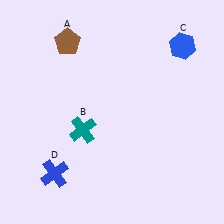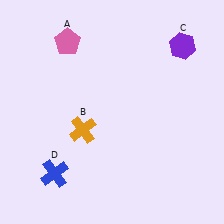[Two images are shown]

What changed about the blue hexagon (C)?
In Image 1, C is blue. In Image 2, it changed to purple.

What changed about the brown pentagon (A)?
In Image 1, A is brown. In Image 2, it changed to pink.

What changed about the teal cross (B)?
In Image 1, B is teal. In Image 2, it changed to orange.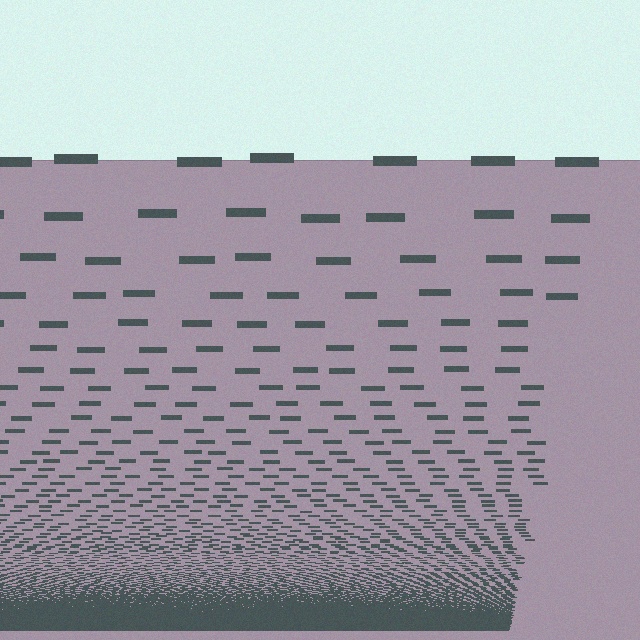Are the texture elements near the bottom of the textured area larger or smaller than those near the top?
Smaller. The gradient is inverted — elements near the bottom are smaller and denser.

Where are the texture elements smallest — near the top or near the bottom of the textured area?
Near the bottom.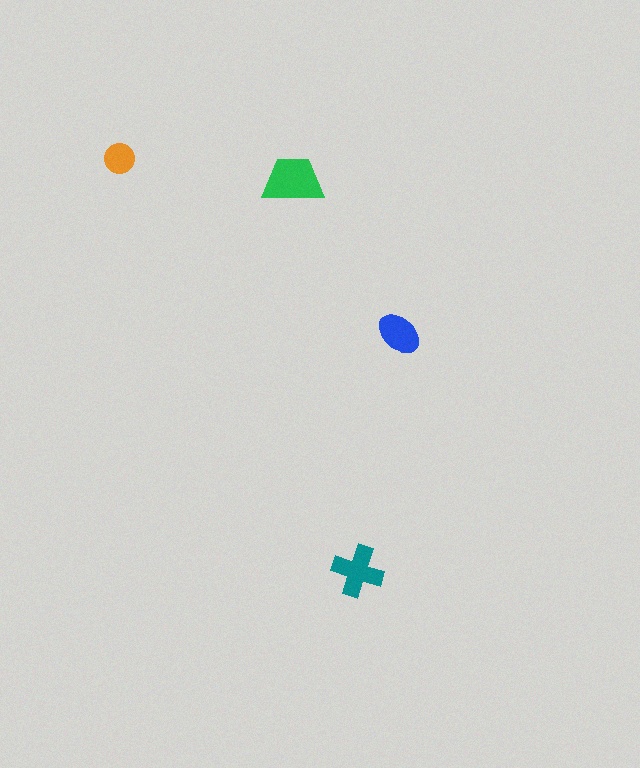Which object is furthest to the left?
The orange circle is leftmost.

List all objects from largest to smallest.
The green trapezoid, the teal cross, the blue ellipse, the orange circle.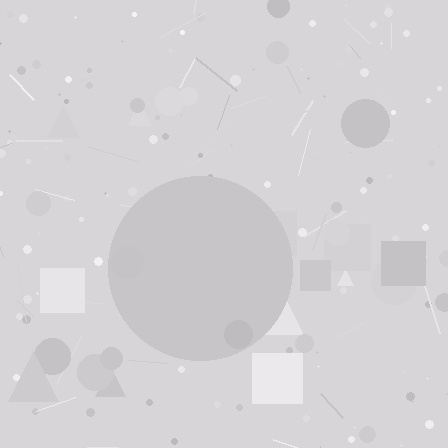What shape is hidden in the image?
A circle is hidden in the image.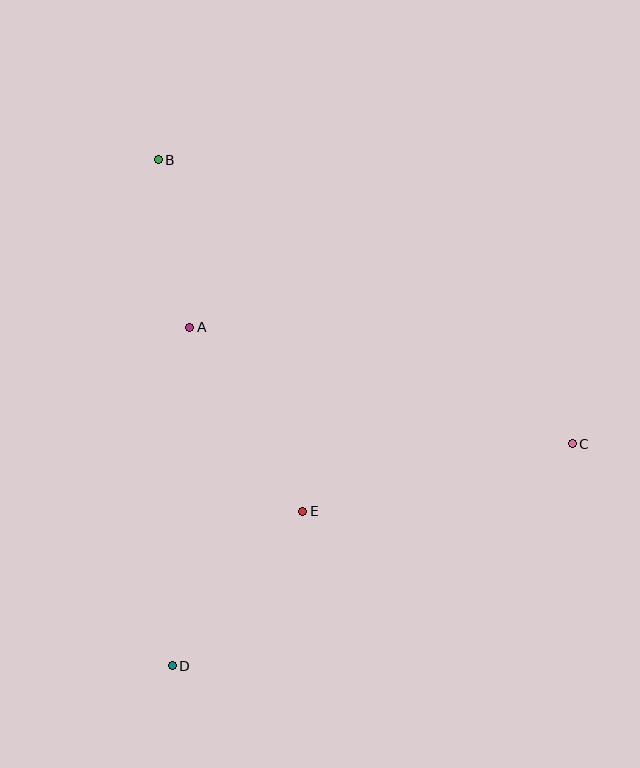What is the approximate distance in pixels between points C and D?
The distance between C and D is approximately 457 pixels.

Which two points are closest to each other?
Points A and B are closest to each other.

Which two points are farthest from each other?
Points B and D are farthest from each other.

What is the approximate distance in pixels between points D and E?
The distance between D and E is approximately 202 pixels.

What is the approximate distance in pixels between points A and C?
The distance between A and C is approximately 400 pixels.